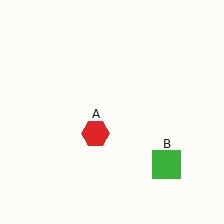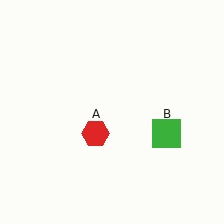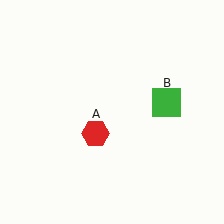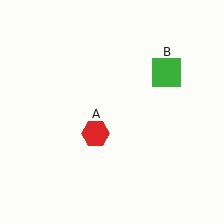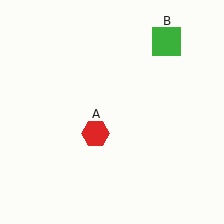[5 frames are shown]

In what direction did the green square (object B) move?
The green square (object B) moved up.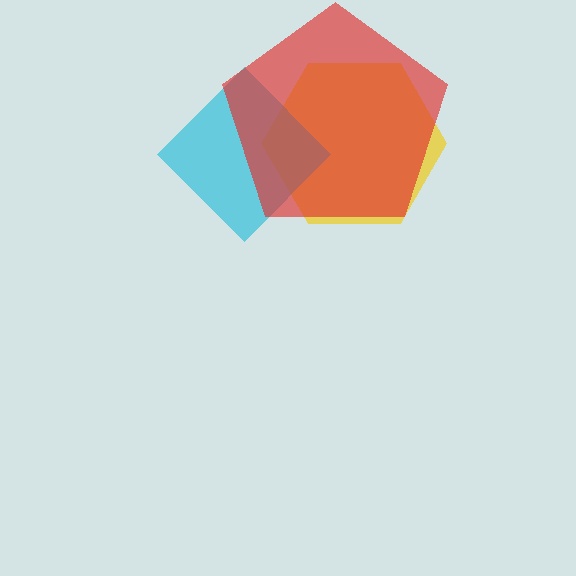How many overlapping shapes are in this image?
There are 3 overlapping shapes in the image.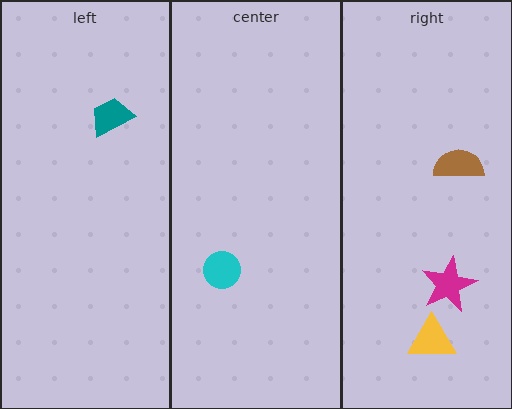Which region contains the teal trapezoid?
The left region.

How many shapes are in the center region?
1.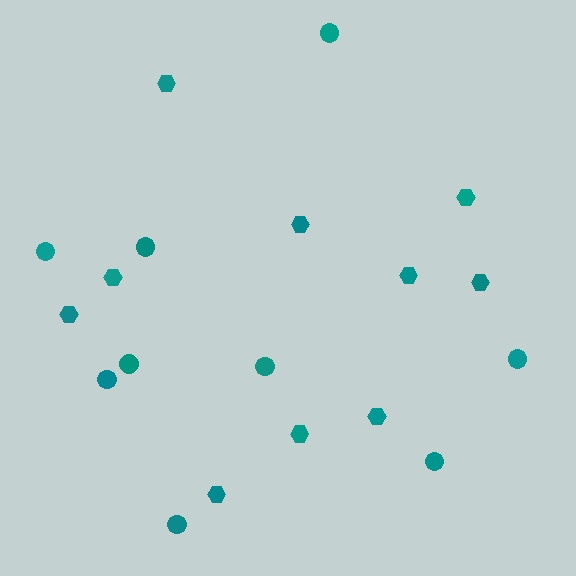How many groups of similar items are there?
There are 2 groups: one group of circles (9) and one group of hexagons (10).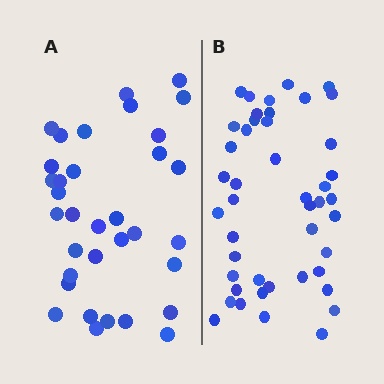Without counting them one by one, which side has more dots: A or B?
Region B (the right region) has more dots.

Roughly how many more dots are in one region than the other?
Region B has roughly 12 or so more dots than region A.